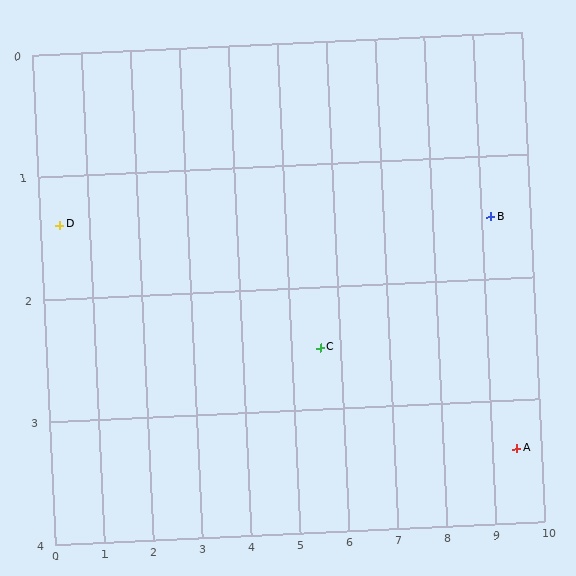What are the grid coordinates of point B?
Point B is at approximately (9.2, 1.5).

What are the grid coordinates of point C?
Point C is at approximately (5.6, 2.5).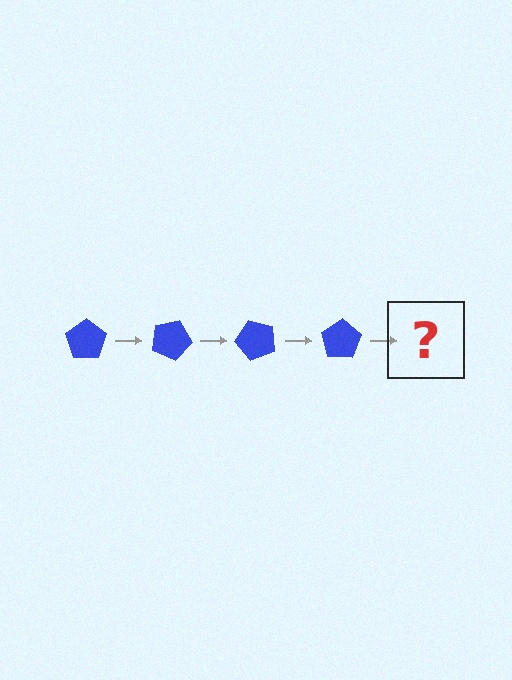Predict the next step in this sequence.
The next step is a blue pentagon rotated 100 degrees.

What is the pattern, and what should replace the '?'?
The pattern is that the pentagon rotates 25 degrees each step. The '?' should be a blue pentagon rotated 100 degrees.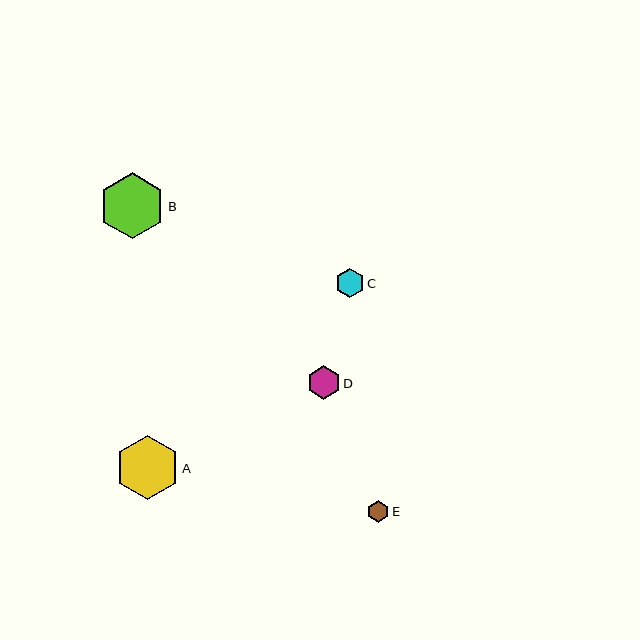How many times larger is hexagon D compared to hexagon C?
Hexagon D is approximately 1.2 times the size of hexagon C.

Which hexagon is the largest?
Hexagon B is the largest with a size of approximately 65 pixels.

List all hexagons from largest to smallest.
From largest to smallest: B, A, D, C, E.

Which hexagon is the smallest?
Hexagon E is the smallest with a size of approximately 21 pixels.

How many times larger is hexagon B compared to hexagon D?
Hexagon B is approximately 2.0 times the size of hexagon D.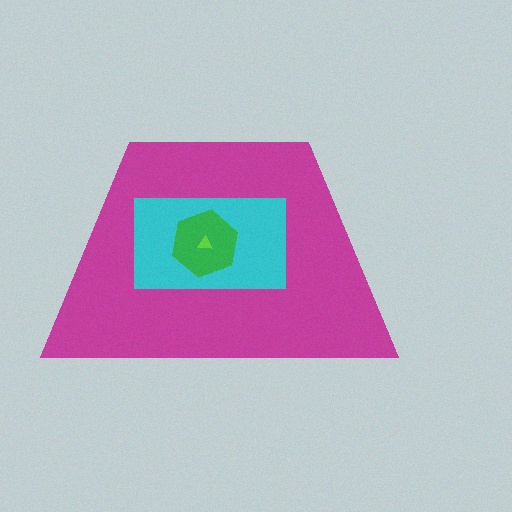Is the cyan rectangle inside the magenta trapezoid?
Yes.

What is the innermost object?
The lime triangle.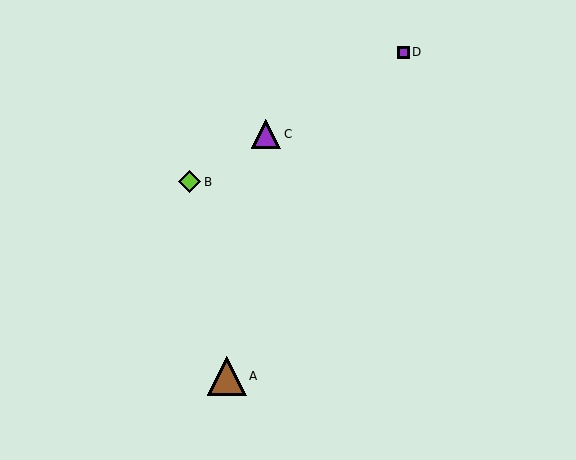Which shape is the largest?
The brown triangle (labeled A) is the largest.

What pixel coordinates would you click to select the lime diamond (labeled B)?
Click at (190, 182) to select the lime diamond B.